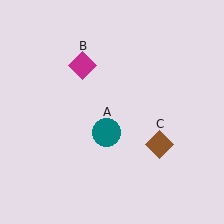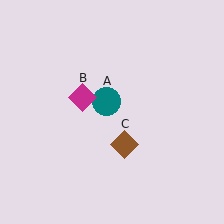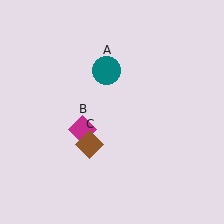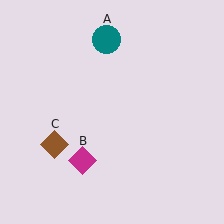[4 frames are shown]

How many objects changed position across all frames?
3 objects changed position: teal circle (object A), magenta diamond (object B), brown diamond (object C).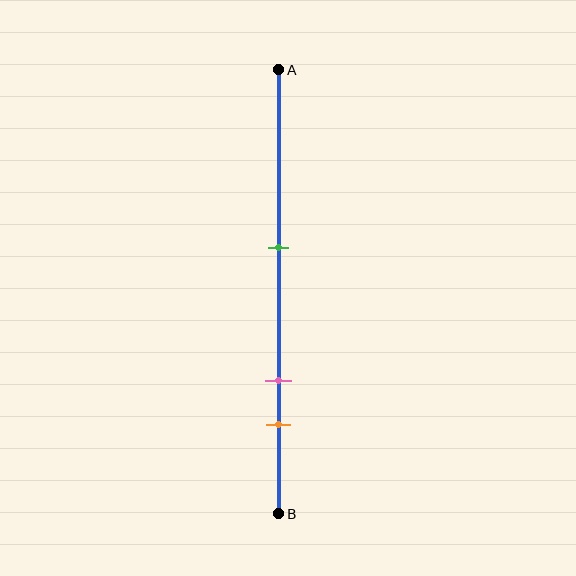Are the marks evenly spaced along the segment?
No, the marks are not evenly spaced.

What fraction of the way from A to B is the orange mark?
The orange mark is approximately 80% (0.8) of the way from A to B.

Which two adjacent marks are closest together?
The pink and orange marks are the closest adjacent pair.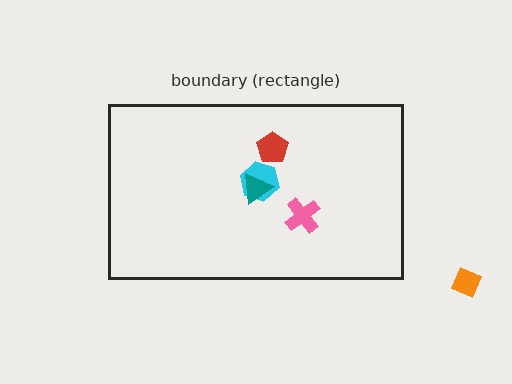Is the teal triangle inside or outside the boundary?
Inside.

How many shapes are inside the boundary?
4 inside, 1 outside.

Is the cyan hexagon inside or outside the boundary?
Inside.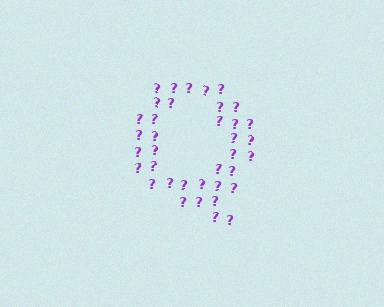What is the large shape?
The large shape is the letter Q.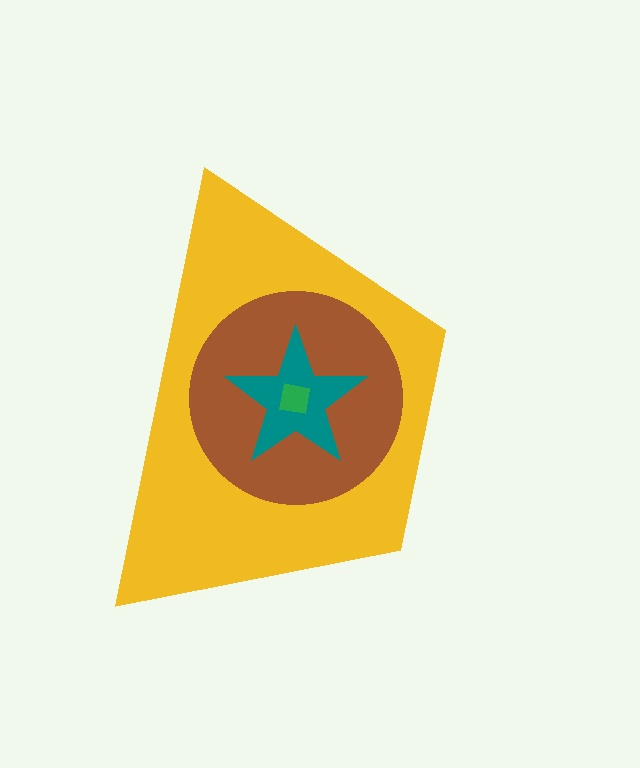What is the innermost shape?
The green square.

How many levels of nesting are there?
4.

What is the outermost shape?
The yellow trapezoid.